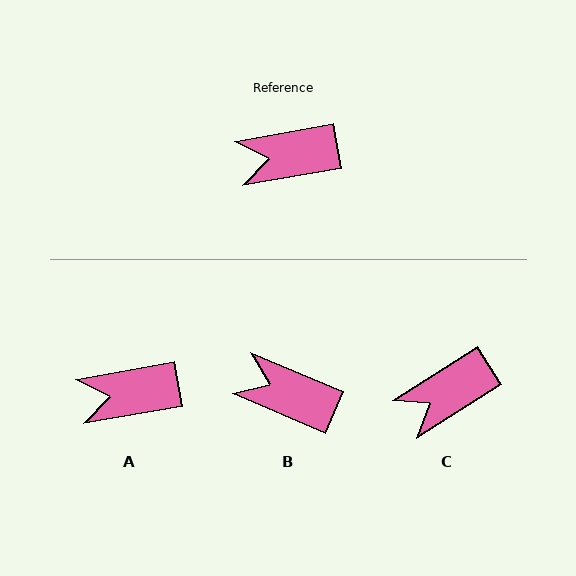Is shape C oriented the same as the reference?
No, it is off by about 22 degrees.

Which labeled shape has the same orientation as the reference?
A.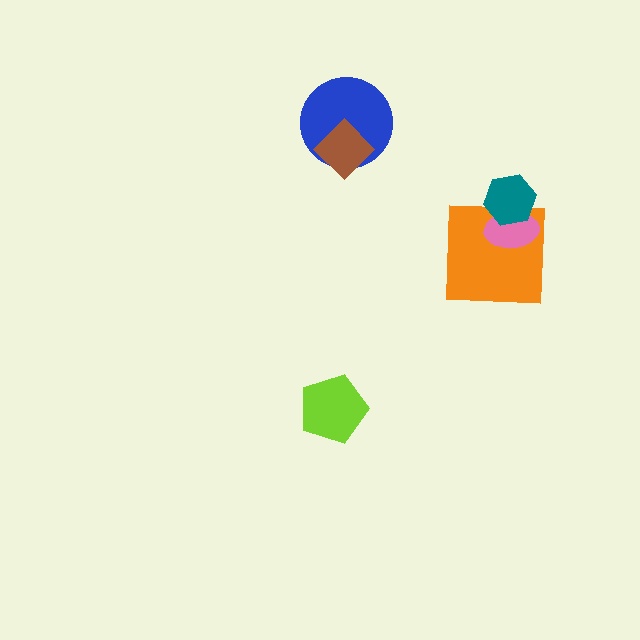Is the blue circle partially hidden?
Yes, it is partially covered by another shape.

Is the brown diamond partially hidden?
No, no other shape covers it.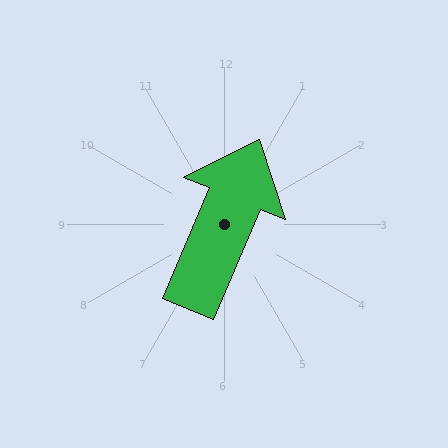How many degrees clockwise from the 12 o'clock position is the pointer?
Approximately 23 degrees.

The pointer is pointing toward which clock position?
Roughly 1 o'clock.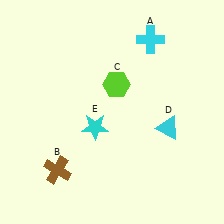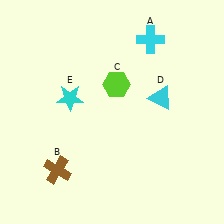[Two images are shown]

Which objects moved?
The objects that moved are: the cyan triangle (D), the cyan star (E).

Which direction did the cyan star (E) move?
The cyan star (E) moved up.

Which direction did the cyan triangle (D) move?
The cyan triangle (D) moved up.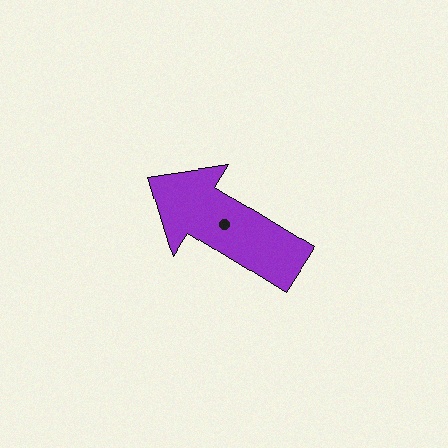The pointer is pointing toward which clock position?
Roughly 10 o'clock.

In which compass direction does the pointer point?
Northwest.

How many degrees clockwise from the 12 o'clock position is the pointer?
Approximately 302 degrees.